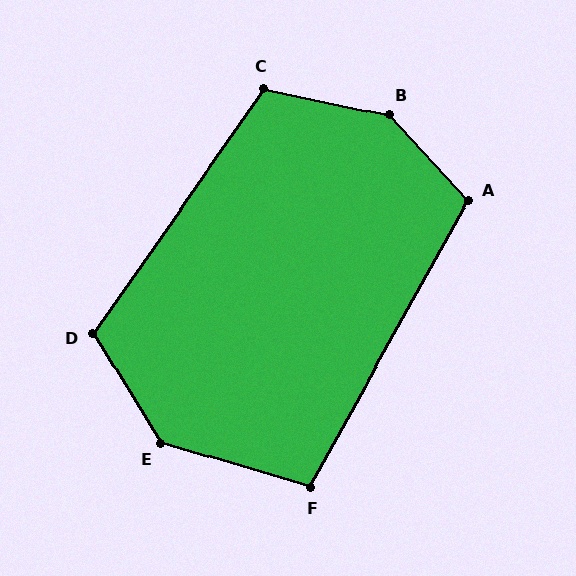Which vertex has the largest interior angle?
B, at approximately 144 degrees.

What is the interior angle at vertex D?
Approximately 113 degrees (obtuse).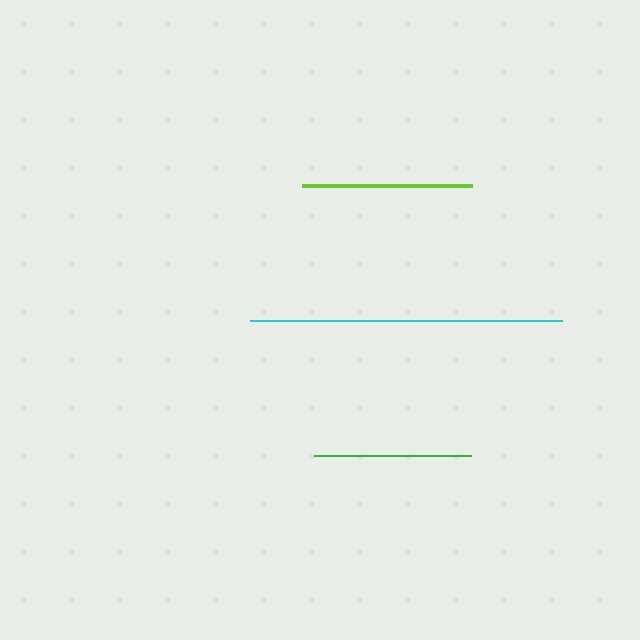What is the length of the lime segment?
The lime segment is approximately 170 pixels long.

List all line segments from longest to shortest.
From longest to shortest: cyan, lime, green.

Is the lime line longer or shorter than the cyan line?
The cyan line is longer than the lime line.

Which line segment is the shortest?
The green line is the shortest at approximately 156 pixels.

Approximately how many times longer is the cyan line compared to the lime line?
The cyan line is approximately 1.8 times the length of the lime line.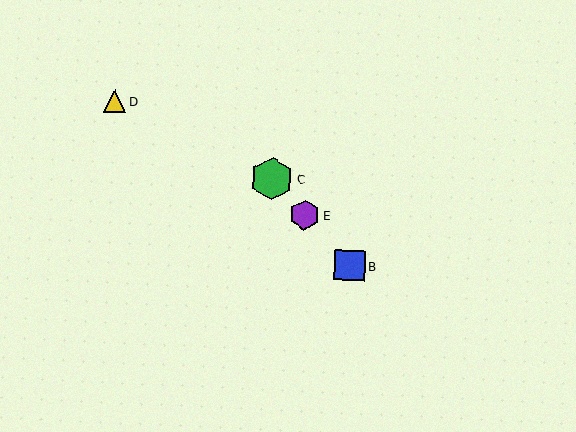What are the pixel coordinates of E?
Object E is at (305, 215).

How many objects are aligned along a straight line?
4 objects (A, B, C, E) are aligned along a straight line.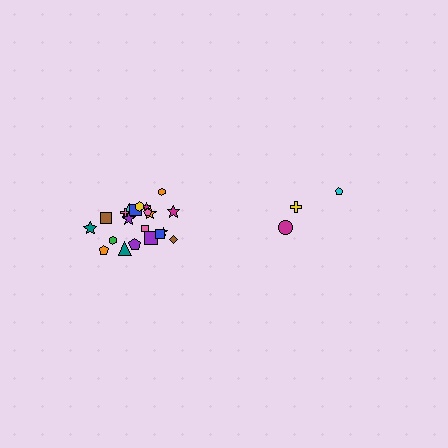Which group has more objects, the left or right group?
The left group.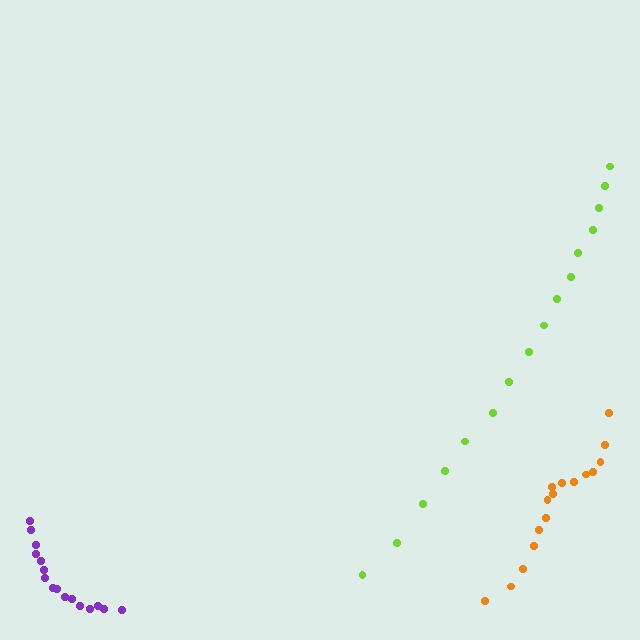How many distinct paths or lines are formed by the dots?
There are 3 distinct paths.